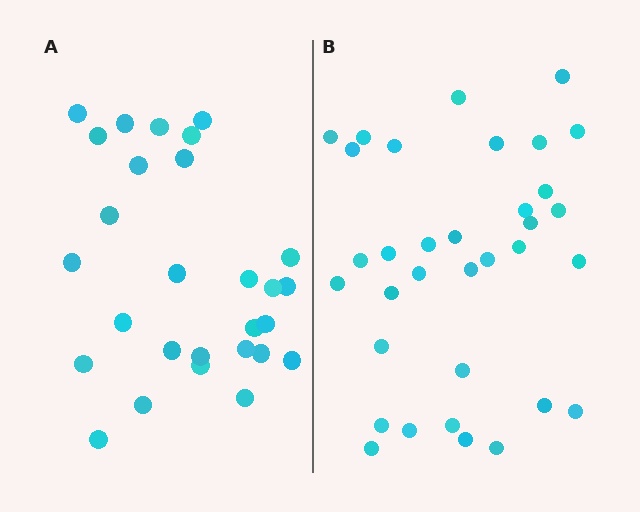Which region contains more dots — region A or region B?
Region B (the right region) has more dots.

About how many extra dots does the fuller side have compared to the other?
Region B has about 6 more dots than region A.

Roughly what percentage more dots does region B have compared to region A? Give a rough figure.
About 20% more.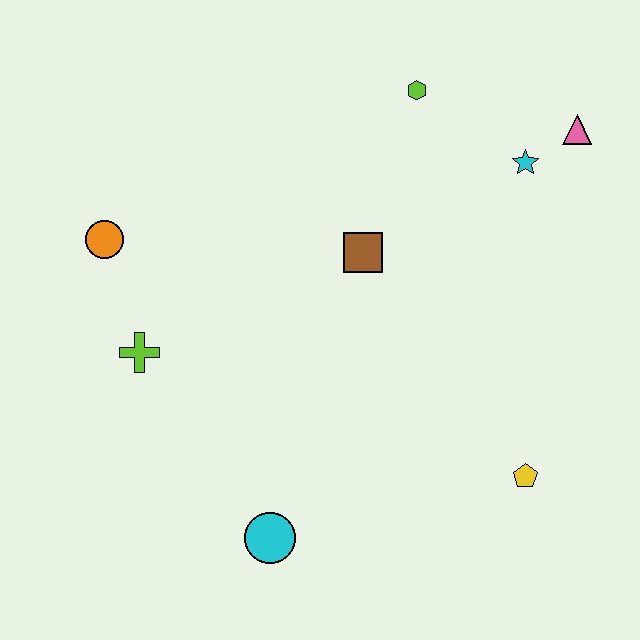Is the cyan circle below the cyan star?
Yes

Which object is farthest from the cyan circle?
The pink triangle is farthest from the cyan circle.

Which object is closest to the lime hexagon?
The cyan star is closest to the lime hexagon.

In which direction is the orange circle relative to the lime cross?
The orange circle is above the lime cross.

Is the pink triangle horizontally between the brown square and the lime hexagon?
No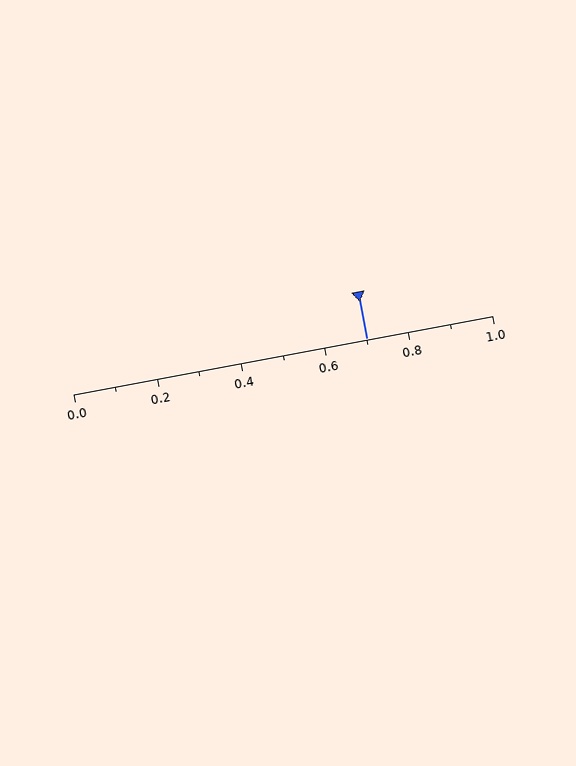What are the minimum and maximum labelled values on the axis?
The axis runs from 0.0 to 1.0.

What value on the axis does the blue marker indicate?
The marker indicates approximately 0.7.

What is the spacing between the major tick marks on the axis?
The major ticks are spaced 0.2 apart.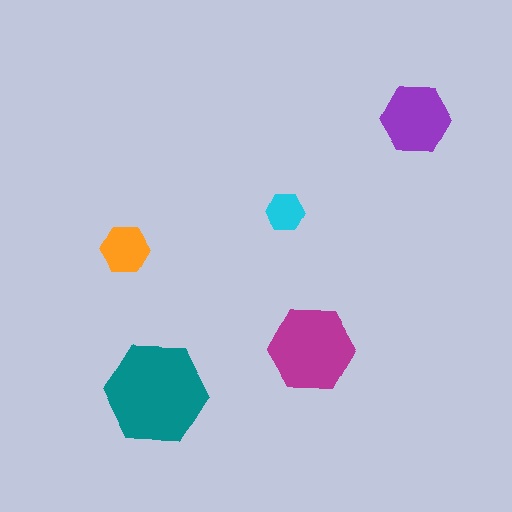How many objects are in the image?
There are 5 objects in the image.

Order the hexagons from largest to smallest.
the teal one, the magenta one, the purple one, the orange one, the cyan one.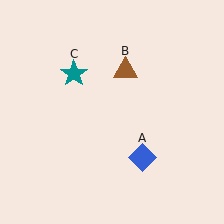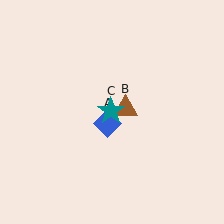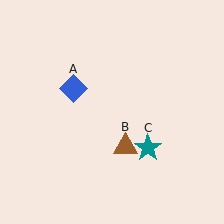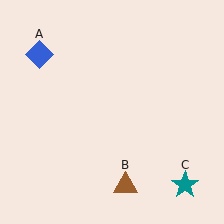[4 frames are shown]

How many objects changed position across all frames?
3 objects changed position: blue diamond (object A), brown triangle (object B), teal star (object C).